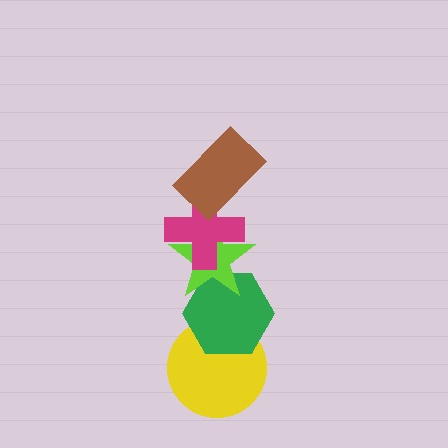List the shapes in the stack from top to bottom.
From top to bottom: the brown rectangle, the magenta cross, the lime star, the green hexagon, the yellow circle.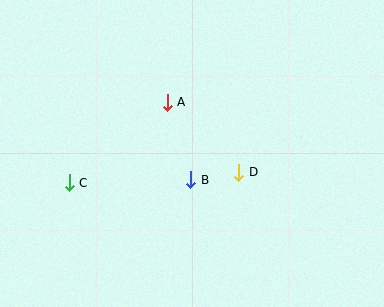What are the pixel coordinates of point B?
Point B is at (191, 180).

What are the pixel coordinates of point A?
Point A is at (167, 102).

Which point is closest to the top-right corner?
Point D is closest to the top-right corner.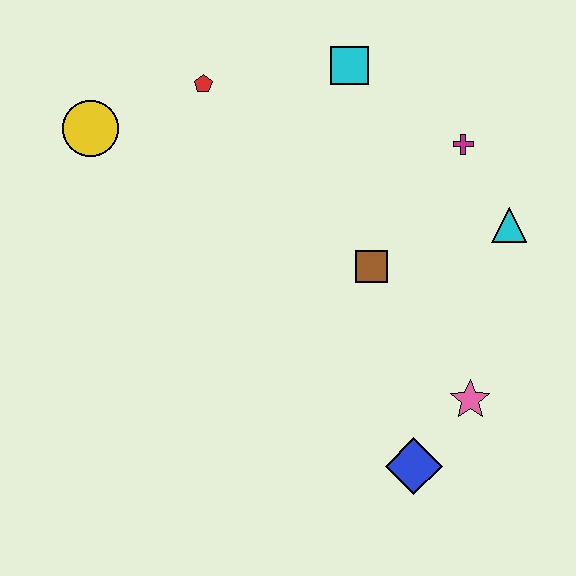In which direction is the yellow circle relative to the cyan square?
The yellow circle is to the left of the cyan square.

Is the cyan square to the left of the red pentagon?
No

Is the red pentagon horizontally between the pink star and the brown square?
No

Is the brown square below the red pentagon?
Yes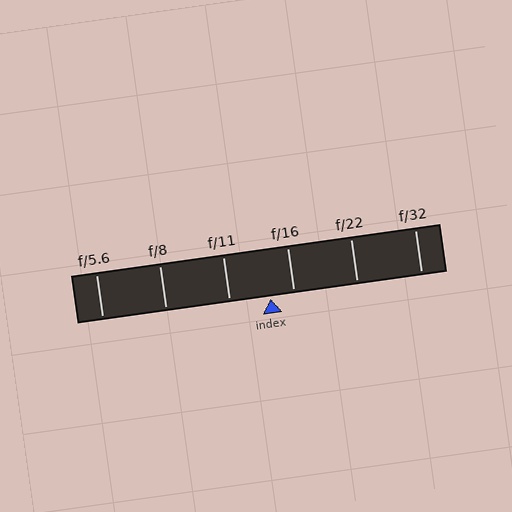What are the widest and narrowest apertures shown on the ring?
The widest aperture shown is f/5.6 and the narrowest is f/32.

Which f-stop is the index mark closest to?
The index mark is closest to f/16.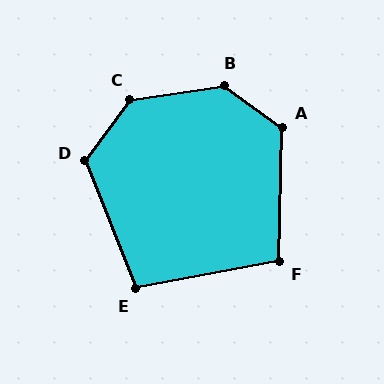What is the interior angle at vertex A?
Approximately 124 degrees (obtuse).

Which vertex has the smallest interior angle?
E, at approximately 101 degrees.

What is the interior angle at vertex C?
Approximately 135 degrees (obtuse).